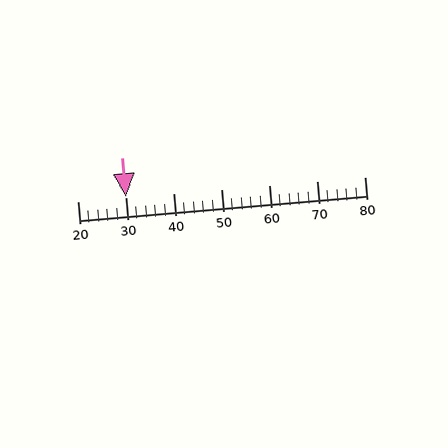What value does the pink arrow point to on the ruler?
The pink arrow points to approximately 30.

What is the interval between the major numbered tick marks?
The major tick marks are spaced 10 units apart.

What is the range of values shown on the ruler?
The ruler shows values from 20 to 80.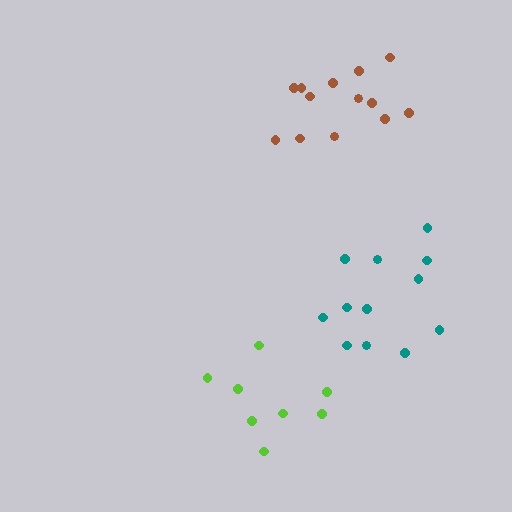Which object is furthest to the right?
The teal cluster is rightmost.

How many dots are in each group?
Group 1: 8 dots, Group 2: 13 dots, Group 3: 12 dots (33 total).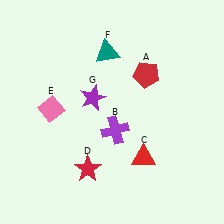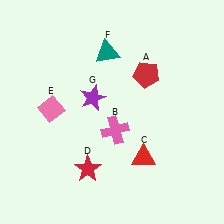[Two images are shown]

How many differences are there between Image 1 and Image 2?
There is 1 difference between the two images.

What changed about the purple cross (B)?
In Image 1, B is purple. In Image 2, it changed to pink.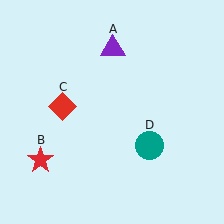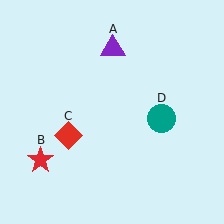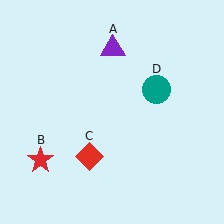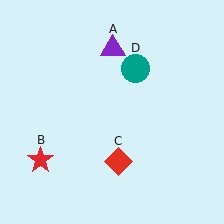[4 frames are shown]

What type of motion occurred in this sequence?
The red diamond (object C), teal circle (object D) rotated counterclockwise around the center of the scene.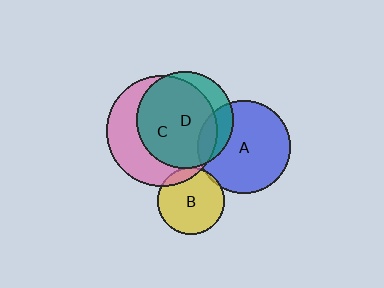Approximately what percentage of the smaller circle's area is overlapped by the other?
Approximately 10%.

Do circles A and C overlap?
Yes.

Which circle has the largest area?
Circle C (pink).